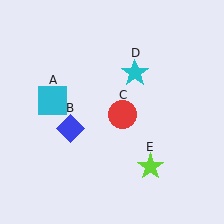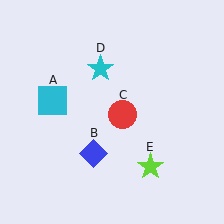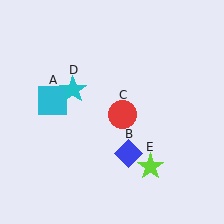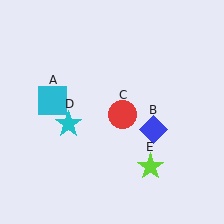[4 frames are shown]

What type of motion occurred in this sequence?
The blue diamond (object B), cyan star (object D) rotated counterclockwise around the center of the scene.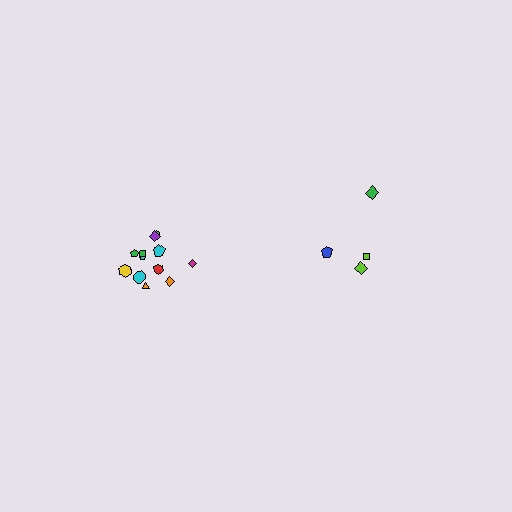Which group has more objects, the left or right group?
The left group.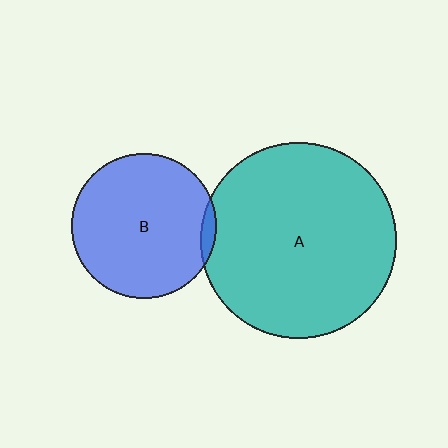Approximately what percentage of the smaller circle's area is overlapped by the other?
Approximately 5%.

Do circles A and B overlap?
Yes.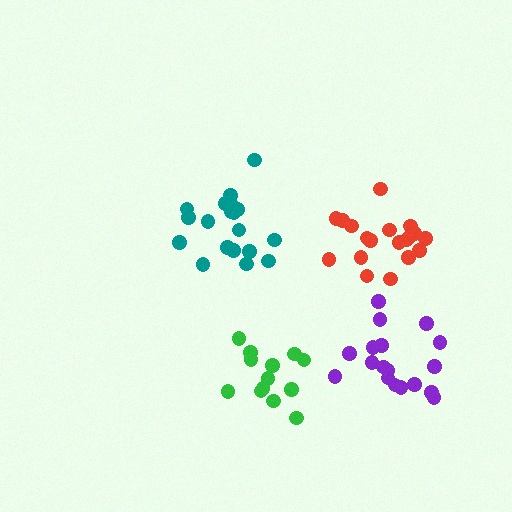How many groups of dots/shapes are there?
There are 4 groups.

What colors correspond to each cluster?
The clusters are colored: red, teal, purple, green.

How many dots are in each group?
Group 1: 19 dots, Group 2: 19 dots, Group 3: 18 dots, Group 4: 13 dots (69 total).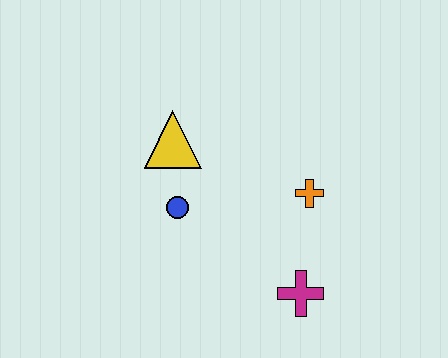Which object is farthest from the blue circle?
The magenta cross is farthest from the blue circle.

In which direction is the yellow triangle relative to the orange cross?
The yellow triangle is to the left of the orange cross.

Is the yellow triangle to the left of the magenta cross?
Yes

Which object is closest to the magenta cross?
The orange cross is closest to the magenta cross.